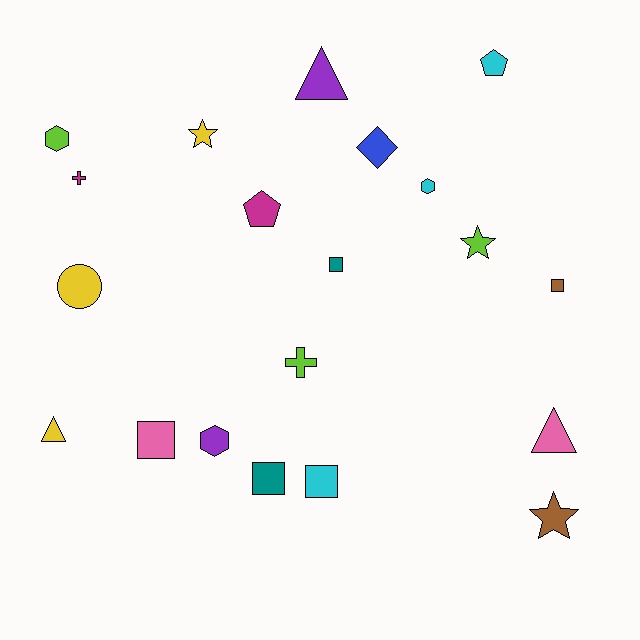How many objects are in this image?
There are 20 objects.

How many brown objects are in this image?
There are 2 brown objects.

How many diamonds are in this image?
There is 1 diamond.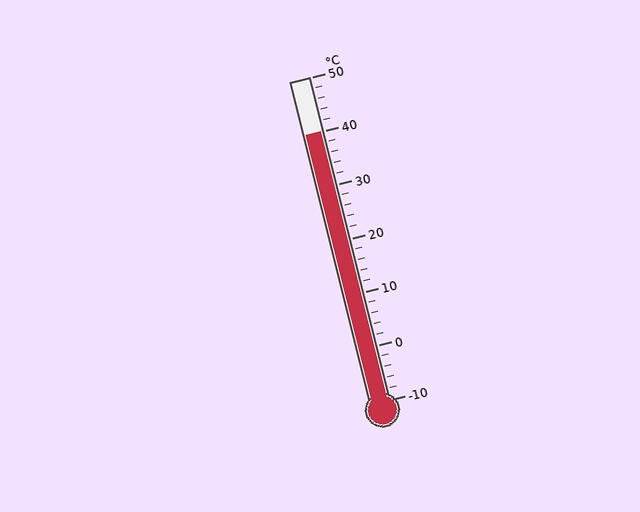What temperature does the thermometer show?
The thermometer shows approximately 40°C.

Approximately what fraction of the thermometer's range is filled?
The thermometer is filled to approximately 85% of its range.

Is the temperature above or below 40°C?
The temperature is at 40°C.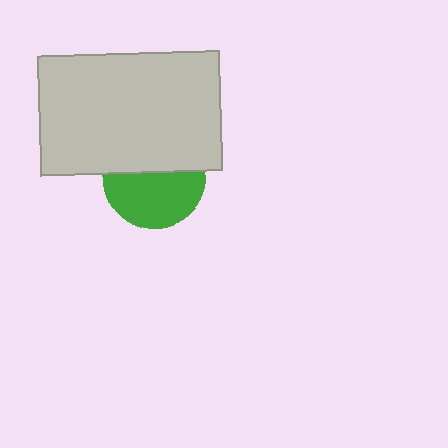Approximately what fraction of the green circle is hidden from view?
Roughly 45% of the green circle is hidden behind the light gray rectangle.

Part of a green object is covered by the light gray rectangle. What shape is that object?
It is a circle.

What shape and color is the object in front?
The object in front is a light gray rectangle.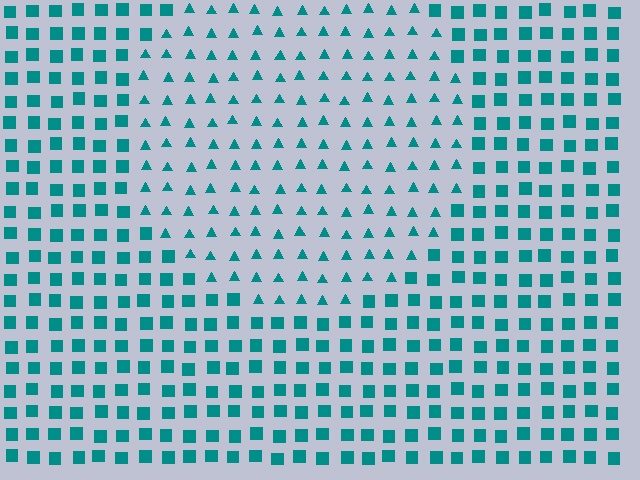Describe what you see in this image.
The image is filled with small teal elements arranged in a uniform grid. A circle-shaped region contains triangles, while the surrounding area contains squares. The boundary is defined purely by the change in element shape.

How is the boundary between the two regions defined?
The boundary is defined by a change in element shape: triangles inside vs. squares outside. All elements share the same color and spacing.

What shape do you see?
I see a circle.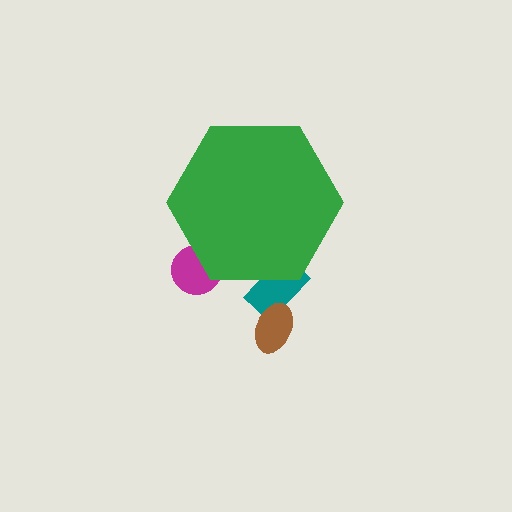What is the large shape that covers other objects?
A green hexagon.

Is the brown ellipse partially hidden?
No, the brown ellipse is fully visible.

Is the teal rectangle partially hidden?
Yes, the teal rectangle is partially hidden behind the green hexagon.